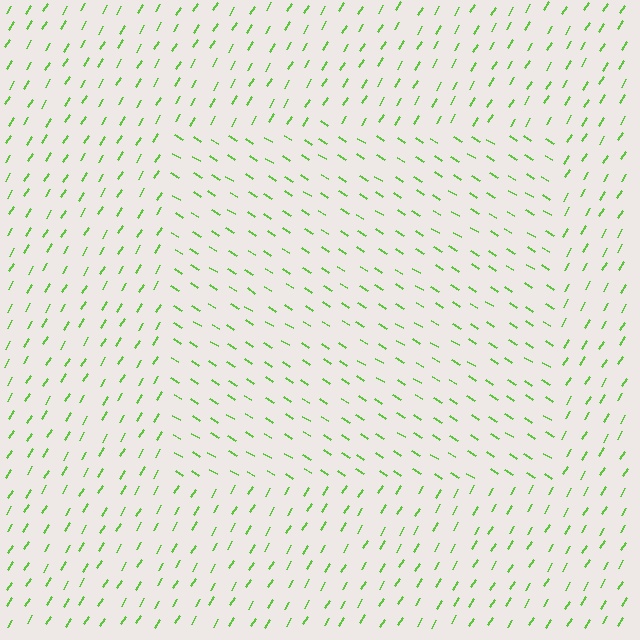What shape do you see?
I see a rectangle.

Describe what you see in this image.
The image is filled with small lime line segments. A rectangle region in the image has lines oriented differently from the surrounding lines, creating a visible texture boundary.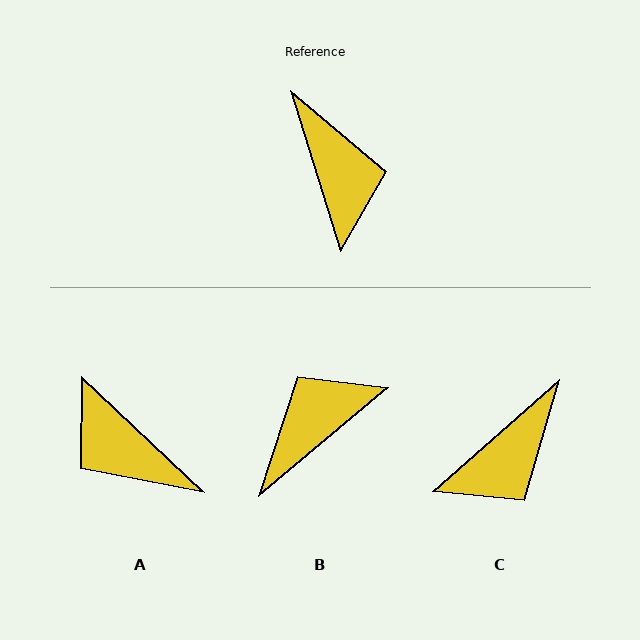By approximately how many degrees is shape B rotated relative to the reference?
Approximately 113 degrees counter-clockwise.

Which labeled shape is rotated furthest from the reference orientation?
A, about 151 degrees away.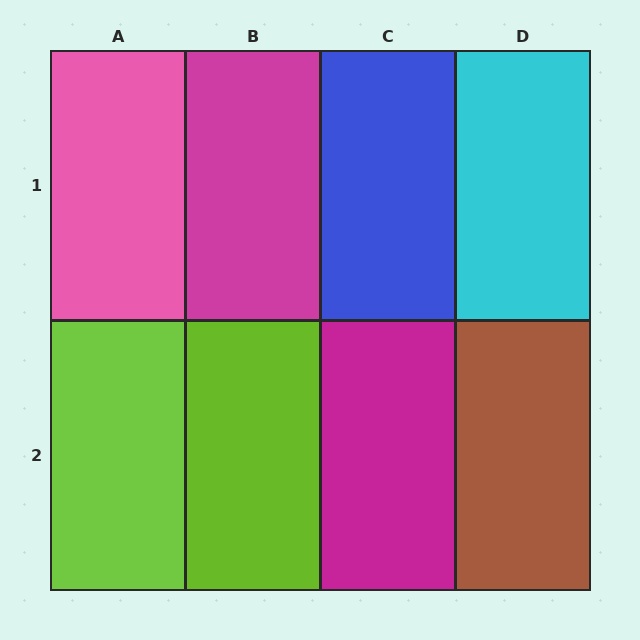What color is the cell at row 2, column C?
Magenta.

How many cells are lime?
2 cells are lime.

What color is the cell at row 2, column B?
Lime.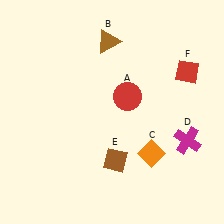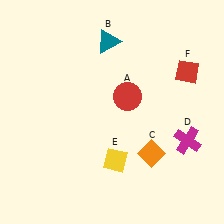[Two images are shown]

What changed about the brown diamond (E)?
In Image 1, E is brown. In Image 2, it changed to yellow.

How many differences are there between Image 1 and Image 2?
There are 2 differences between the two images.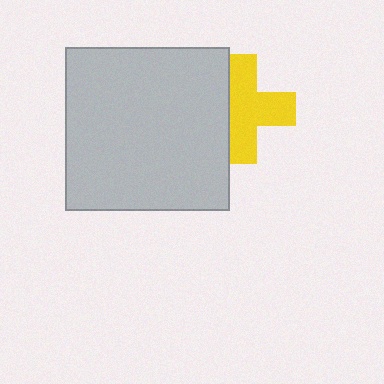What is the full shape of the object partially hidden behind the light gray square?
The partially hidden object is a yellow cross.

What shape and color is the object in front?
The object in front is a light gray square.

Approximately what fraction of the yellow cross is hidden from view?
Roughly 31% of the yellow cross is hidden behind the light gray square.